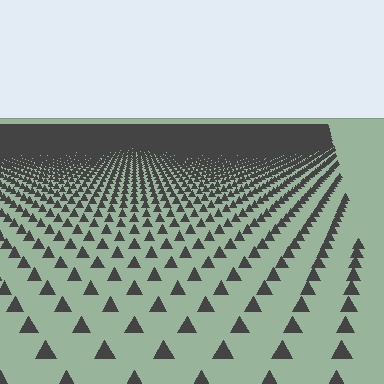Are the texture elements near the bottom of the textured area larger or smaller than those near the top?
Larger. Near the bottom, elements are closer to the viewer and appear at a bigger on-screen size.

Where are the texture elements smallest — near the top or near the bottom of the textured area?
Near the top.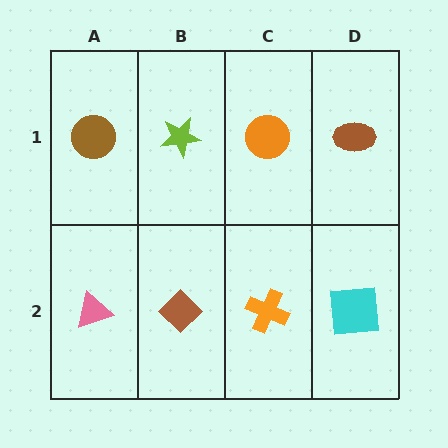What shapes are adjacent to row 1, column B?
A brown diamond (row 2, column B), a brown circle (row 1, column A), an orange circle (row 1, column C).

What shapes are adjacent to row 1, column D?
A cyan square (row 2, column D), an orange circle (row 1, column C).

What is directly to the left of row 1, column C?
A lime star.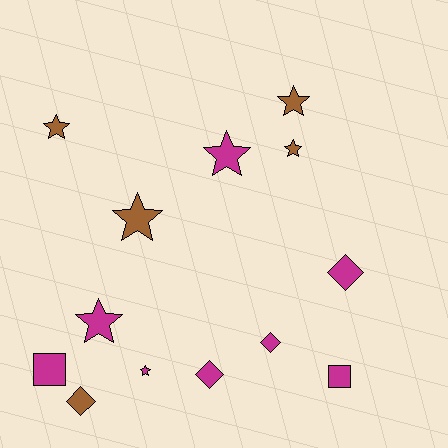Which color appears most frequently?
Magenta, with 8 objects.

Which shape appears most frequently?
Star, with 7 objects.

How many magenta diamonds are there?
There are 3 magenta diamonds.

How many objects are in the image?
There are 13 objects.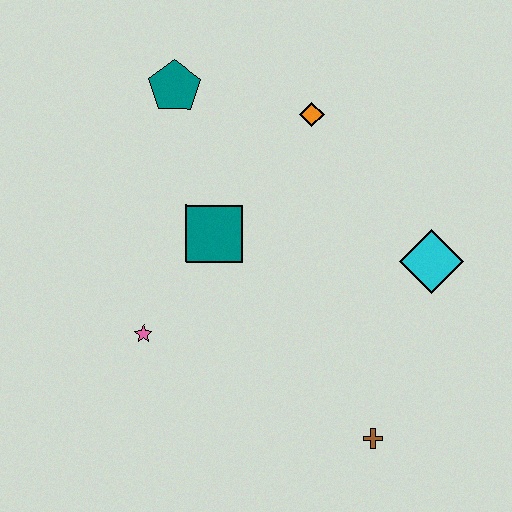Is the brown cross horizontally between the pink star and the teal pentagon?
No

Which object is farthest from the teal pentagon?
The brown cross is farthest from the teal pentagon.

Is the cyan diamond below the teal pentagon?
Yes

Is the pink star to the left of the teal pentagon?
Yes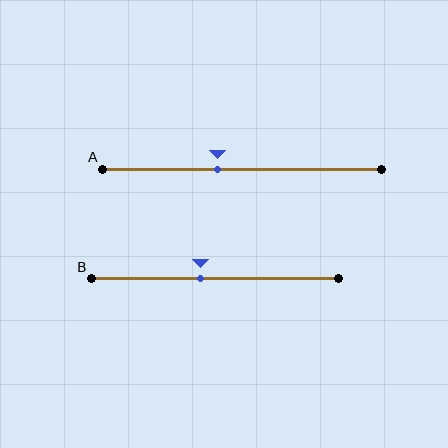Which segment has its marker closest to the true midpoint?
Segment B has its marker closest to the true midpoint.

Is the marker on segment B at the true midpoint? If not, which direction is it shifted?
No, the marker on segment B is shifted to the left by about 6% of the segment length.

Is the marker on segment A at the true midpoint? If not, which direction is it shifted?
No, the marker on segment A is shifted to the left by about 9% of the segment length.